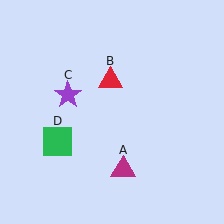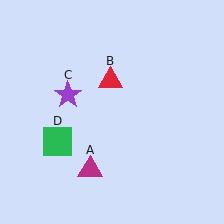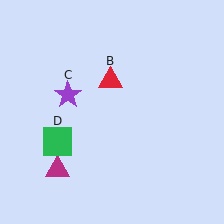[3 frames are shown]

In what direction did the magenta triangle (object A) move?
The magenta triangle (object A) moved left.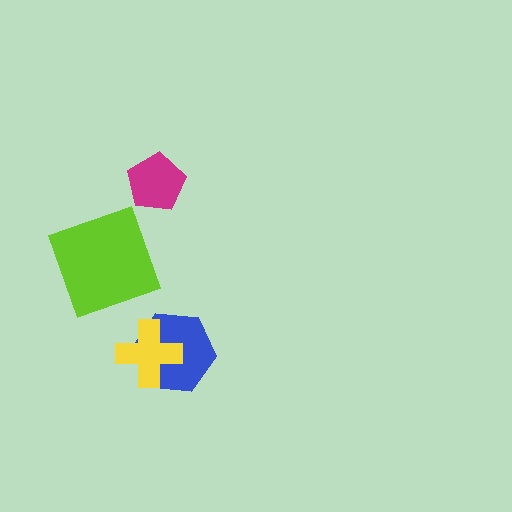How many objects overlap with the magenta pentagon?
0 objects overlap with the magenta pentagon.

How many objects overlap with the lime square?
0 objects overlap with the lime square.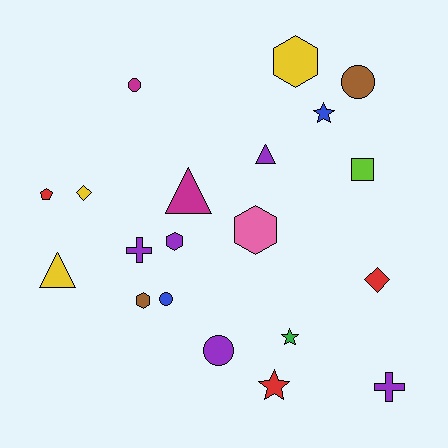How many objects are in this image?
There are 20 objects.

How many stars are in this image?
There are 3 stars.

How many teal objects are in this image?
There are no teal objects.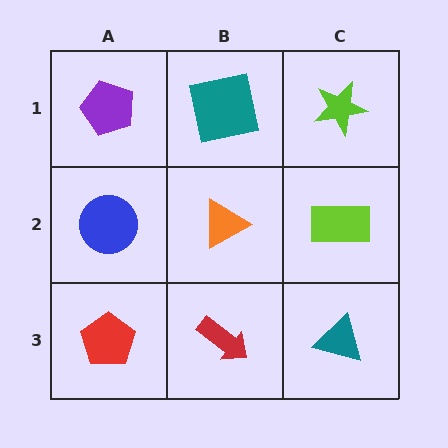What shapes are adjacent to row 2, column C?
A lime star (row 1, column C), a teal triangle (row 3, column C), an orange triangle (row 2, column B).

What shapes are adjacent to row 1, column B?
An orange triangle (row 2, column B), a purple pentagon (row 1, column A), a lime star (row 1, column C).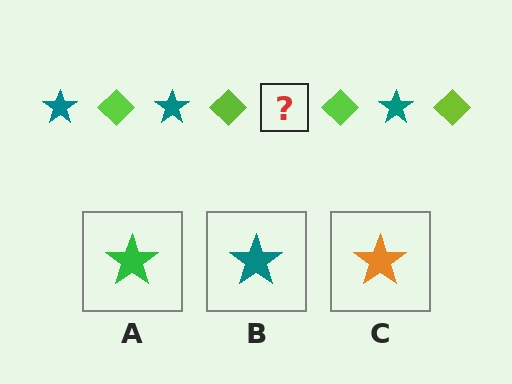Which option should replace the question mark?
Option B.